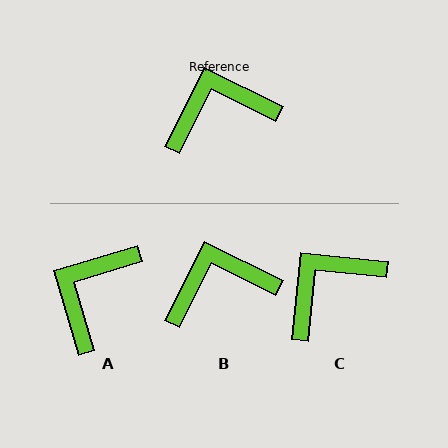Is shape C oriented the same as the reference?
No, it is off by about 21 degrees.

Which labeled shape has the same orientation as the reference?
B.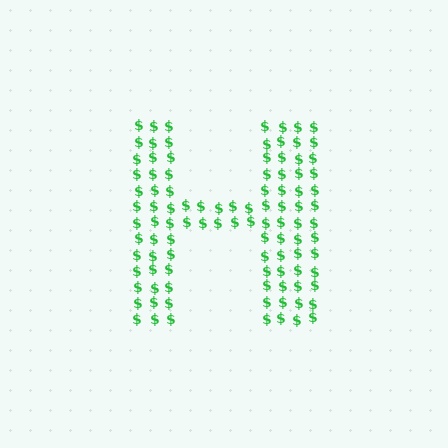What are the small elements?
The small elements are dollar signs.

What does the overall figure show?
The overall figure shows the letter H.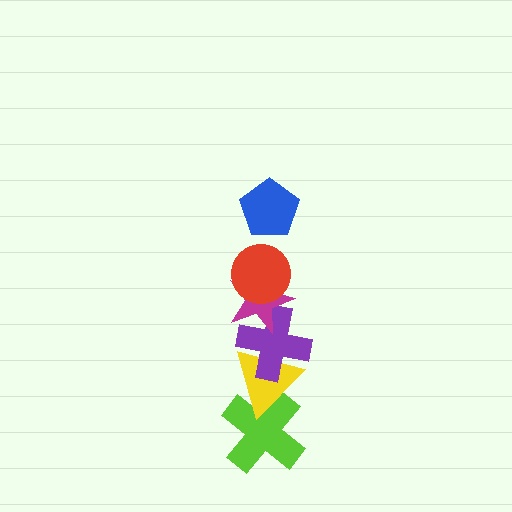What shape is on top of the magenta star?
The red circle is on top of the magenta star.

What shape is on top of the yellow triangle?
The purple cross is on top of the yellow triangle.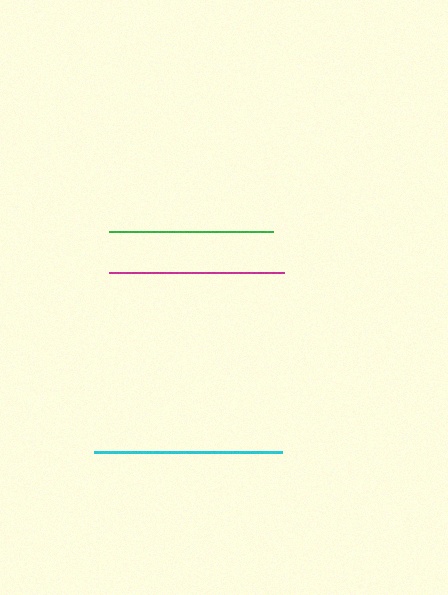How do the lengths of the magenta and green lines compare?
The magenta and green lines are approximately the same length.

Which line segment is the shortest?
The green line is the shortest at approximately 164 pixels.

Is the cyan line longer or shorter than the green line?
The cyan line is longer than the green line.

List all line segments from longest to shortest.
From longest to shortest: cyan, magenta, green.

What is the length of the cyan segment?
The cyan segment is approximately 188 pixels long.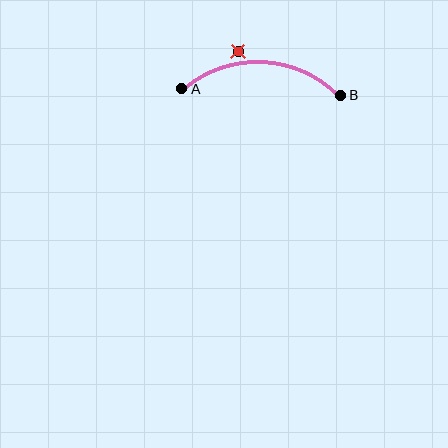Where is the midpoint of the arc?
The arc midpoint is the point on the curve farthest from the straight line joining A and B. It sits above that line.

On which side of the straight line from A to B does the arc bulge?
The arc bulges above the straight line connecting A and B.